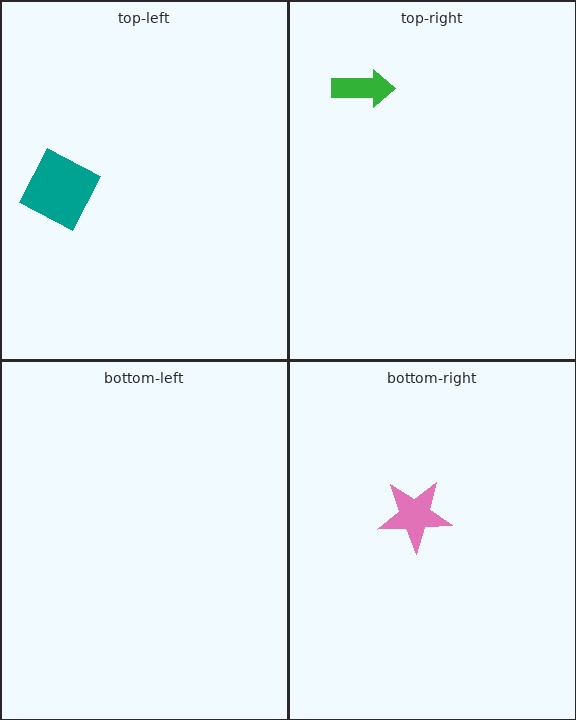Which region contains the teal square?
The top-left region.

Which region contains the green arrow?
The top-right region.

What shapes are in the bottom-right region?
The pink star.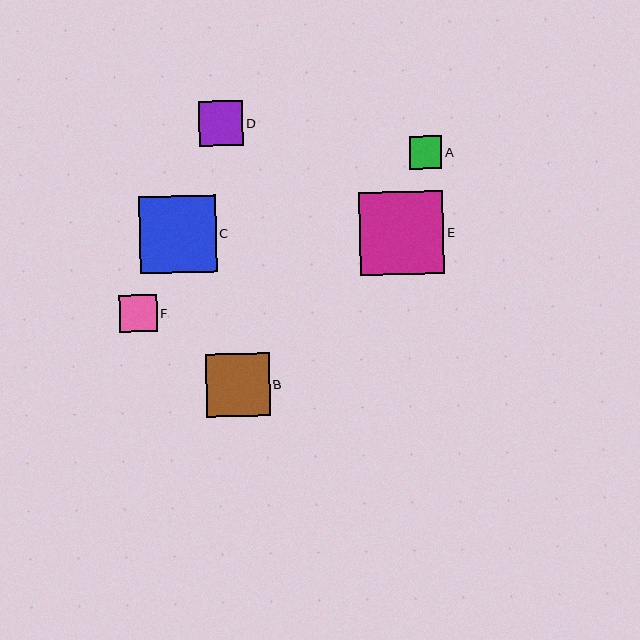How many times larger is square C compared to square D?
Square C is approximately 1.7 times the size of square D.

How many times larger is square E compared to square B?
Square E is approximately 1.3 times the size of square B.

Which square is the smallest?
Square A is the smallest with a size of approximately 33 pixels.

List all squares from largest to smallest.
From largest to smallest: E, C, B, D, F, A.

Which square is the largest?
Square E is the largest with a size of approximately 84 pixels.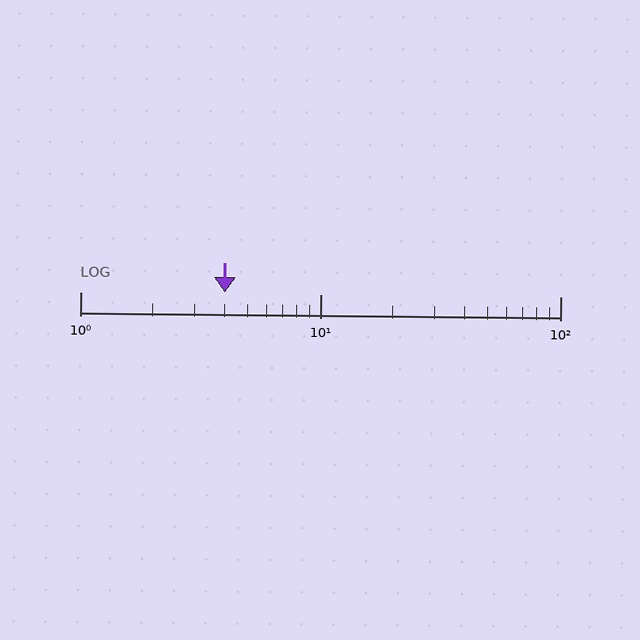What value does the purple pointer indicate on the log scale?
The pointer indicates approximately 4.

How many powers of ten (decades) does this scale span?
The scale spans 2 decades, from 1 to 100.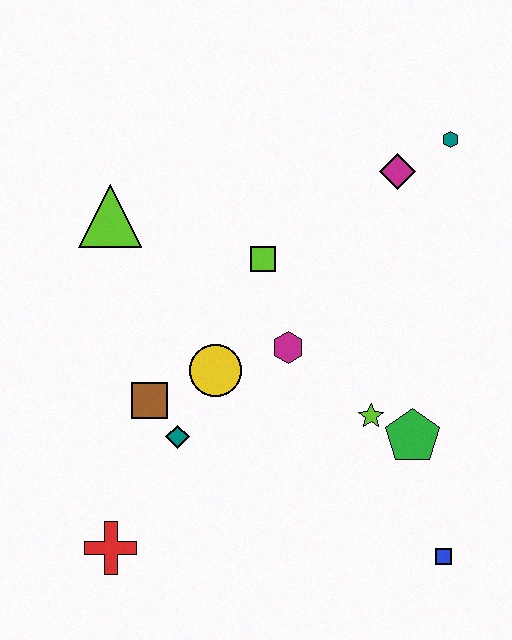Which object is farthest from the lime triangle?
The blue square is farthest from the lime triangle.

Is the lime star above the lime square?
No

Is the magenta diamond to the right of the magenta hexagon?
Yes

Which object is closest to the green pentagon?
The lime star is closest to the green pentagon.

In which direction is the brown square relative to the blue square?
The brown square is to the left of the blue square.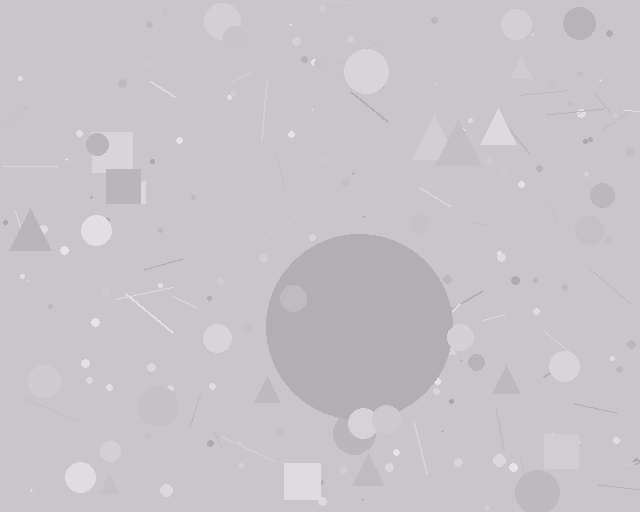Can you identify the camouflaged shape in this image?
The camouflaged shape is a circle.